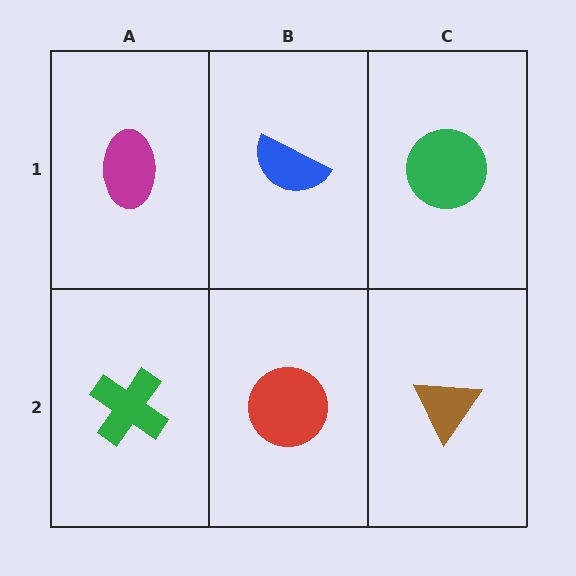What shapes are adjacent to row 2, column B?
A blue semicircle (row 1, column B), a green cross (row 2, column A), a brown triangle (row 2, column C).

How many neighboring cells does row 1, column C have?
2.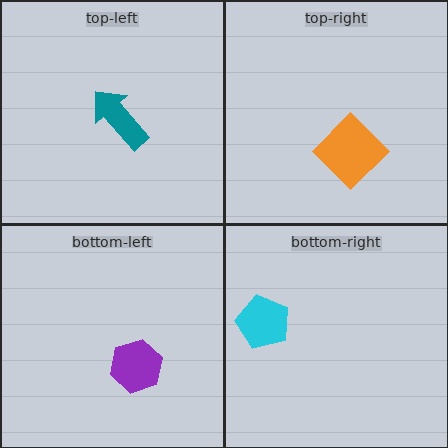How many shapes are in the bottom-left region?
1.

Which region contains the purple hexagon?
The bottom-left region.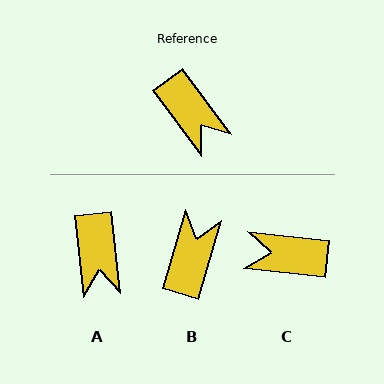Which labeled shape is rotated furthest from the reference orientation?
C, about 133 degrees away.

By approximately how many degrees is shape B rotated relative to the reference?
Approximately 127 degrees counter-clockwise.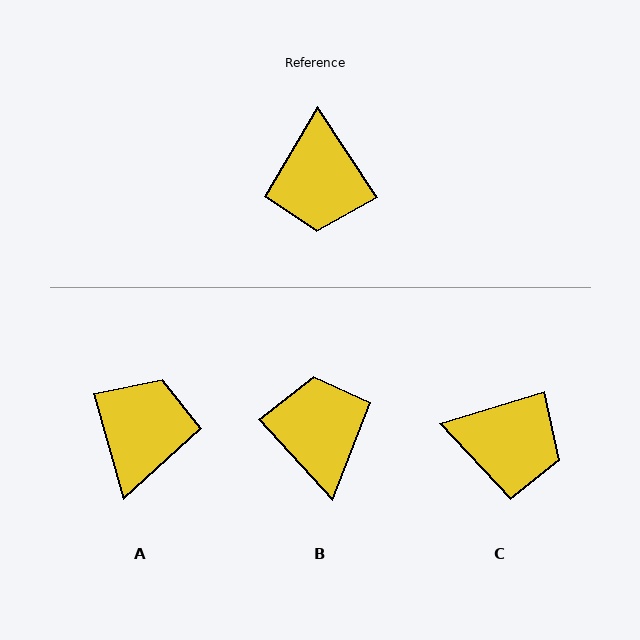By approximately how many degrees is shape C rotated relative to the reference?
Approximately 73 degrees counter-clockwise.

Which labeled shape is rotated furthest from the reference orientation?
B, about 171 degrees away.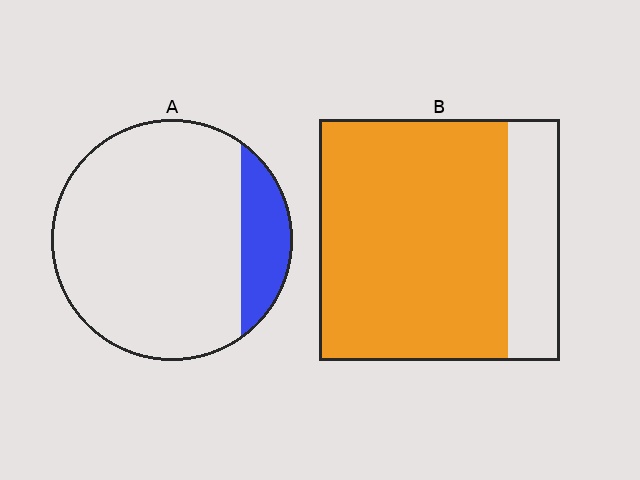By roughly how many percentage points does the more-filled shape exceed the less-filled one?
By roughly 65 percentage points (B over A).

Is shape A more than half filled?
No.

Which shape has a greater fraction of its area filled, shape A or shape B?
Shape B.